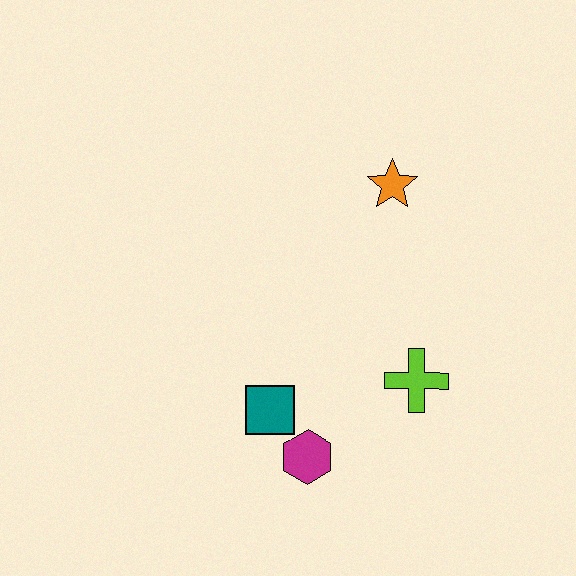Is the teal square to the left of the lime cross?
Yes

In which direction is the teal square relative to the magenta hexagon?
The teal square is above the magenta hexagon.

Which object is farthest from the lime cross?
The orange star is farthest from the lime cross.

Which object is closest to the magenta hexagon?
The teal square is closest to the magenta hexagon.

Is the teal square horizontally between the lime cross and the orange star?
No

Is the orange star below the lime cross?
No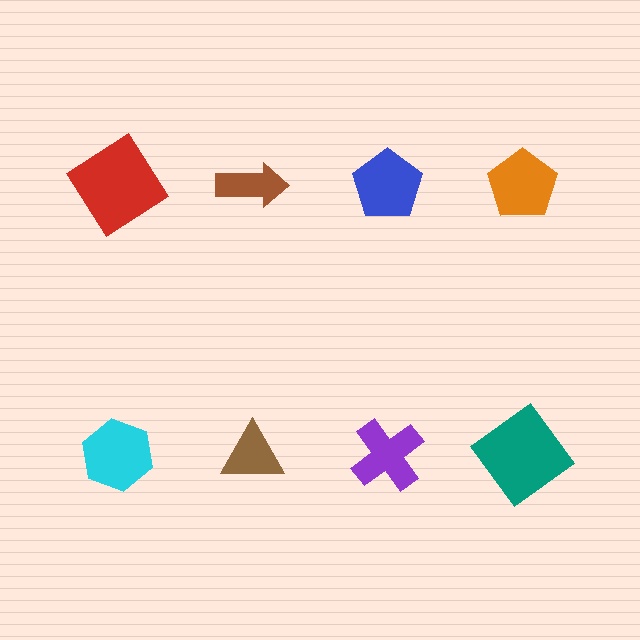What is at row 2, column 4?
A teal diamond.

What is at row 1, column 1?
A red diamond.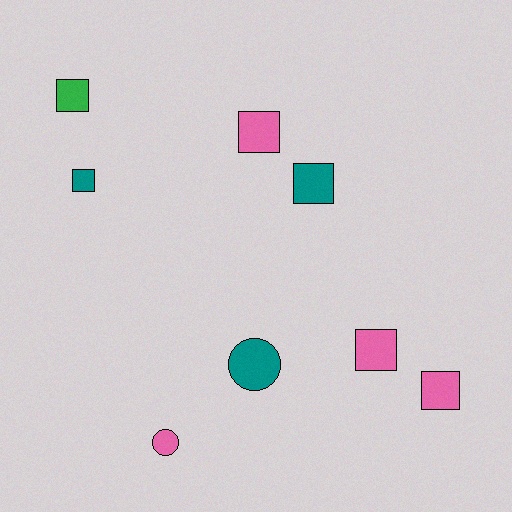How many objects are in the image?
There are 8 objects.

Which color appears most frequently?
Pink, with 4 objects.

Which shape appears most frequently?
Square, with 6 objects.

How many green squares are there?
There is 1 green square.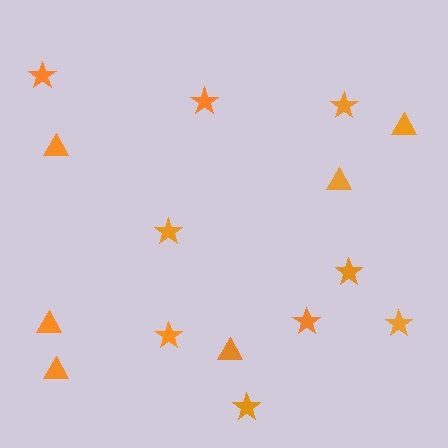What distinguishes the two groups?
There are 2 groups: one group of stars (9) and one group of triangles (6).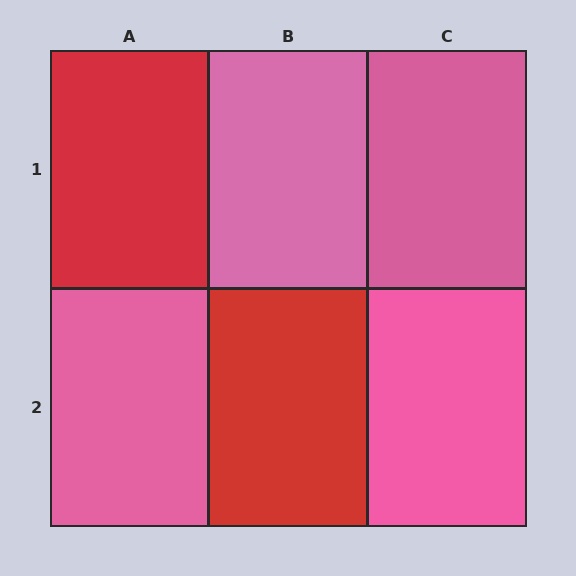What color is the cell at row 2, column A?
Pink.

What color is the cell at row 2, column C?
Pink.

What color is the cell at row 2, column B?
Red.